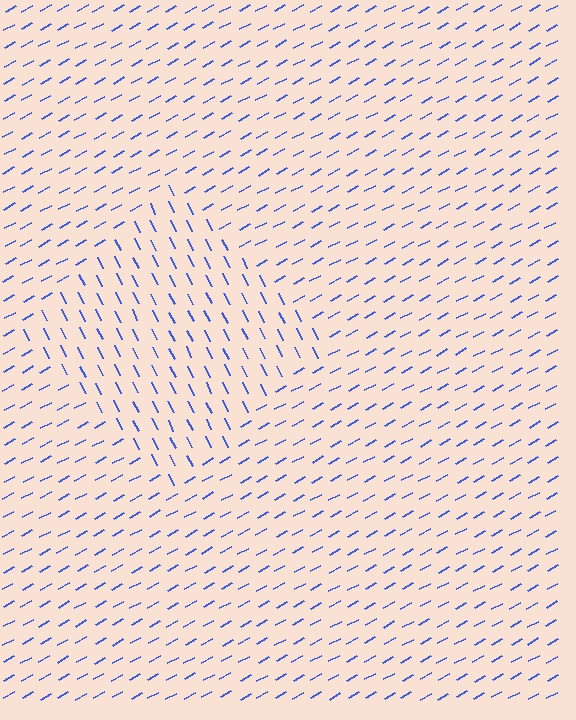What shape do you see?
I see a diamond.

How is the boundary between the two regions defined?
The boundary is defined purely by a change in line orientation (approximately 87 degrees difference). All lines are the same color and thickness.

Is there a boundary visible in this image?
Yes, there is a texture boundary formed by a change in line orientation.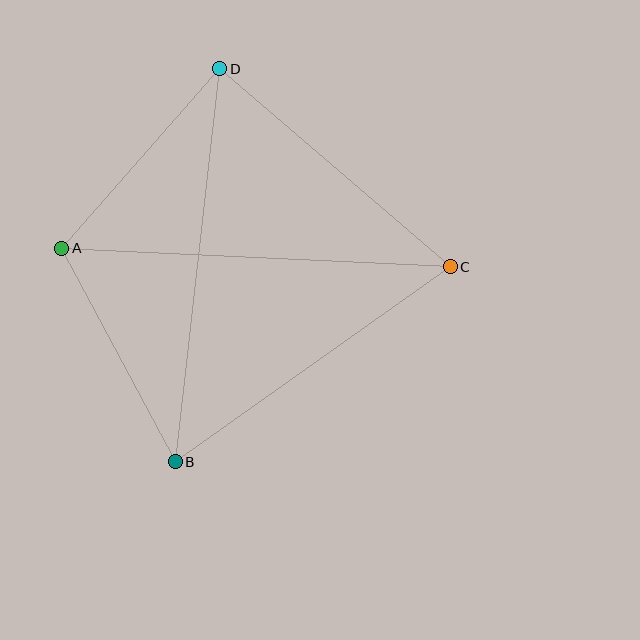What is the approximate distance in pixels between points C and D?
The distance between C and D is approximately 304 pixels.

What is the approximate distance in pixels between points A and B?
The distance between A and B is approximately 242 pixels.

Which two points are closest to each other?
Points A and D are closest to each other.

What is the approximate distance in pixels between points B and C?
The distance between B and C is approximately 338 pixels.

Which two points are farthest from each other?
Points B and D are farthest from each other.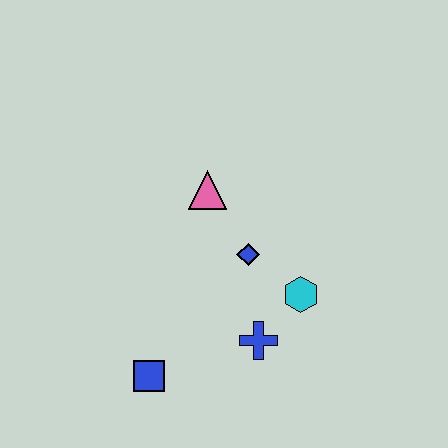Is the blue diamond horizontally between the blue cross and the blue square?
Yes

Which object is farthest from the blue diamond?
The blue square is farthest from the blue diamond.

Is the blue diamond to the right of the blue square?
Yes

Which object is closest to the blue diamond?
The cyan hexagon is closest to the blue diamond.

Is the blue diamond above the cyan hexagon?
Yes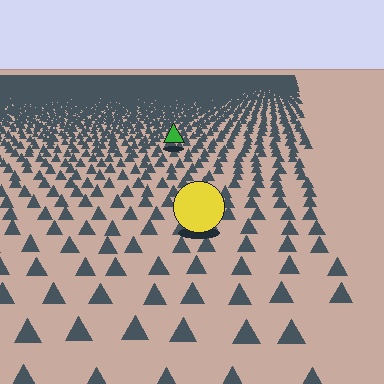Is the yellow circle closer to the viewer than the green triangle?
Yes. The yellow circle is closer — you can tell from the texture gradient: the ground texture is coarser near it.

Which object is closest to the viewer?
The yellow circle is closest. The texture marks near it are larger and more spread out.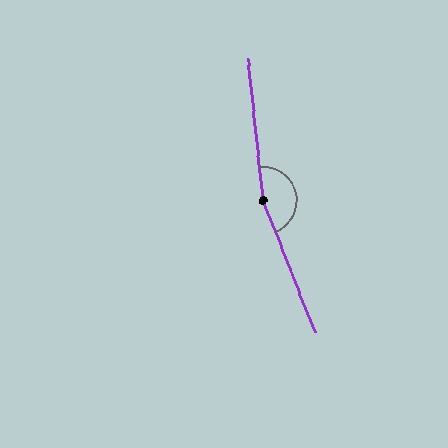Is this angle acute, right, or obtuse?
It is obtuse.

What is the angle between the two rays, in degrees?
Approximately 165 degrees.